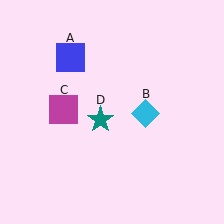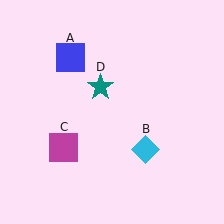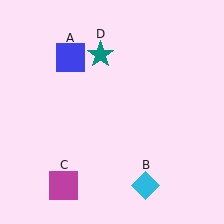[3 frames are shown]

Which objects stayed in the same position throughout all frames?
Blue square (object A) remained stationary.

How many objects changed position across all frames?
3 objects changed position: cyan diamond (object B), magenta square (object C), teal star (object D).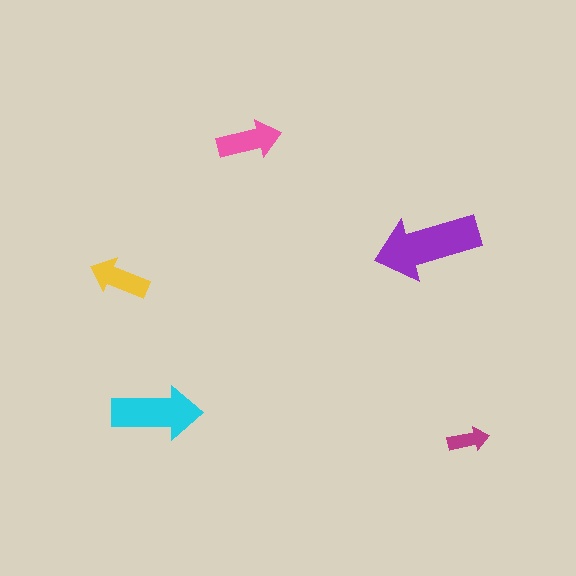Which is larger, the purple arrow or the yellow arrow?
The purple one.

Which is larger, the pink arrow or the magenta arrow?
The pink one.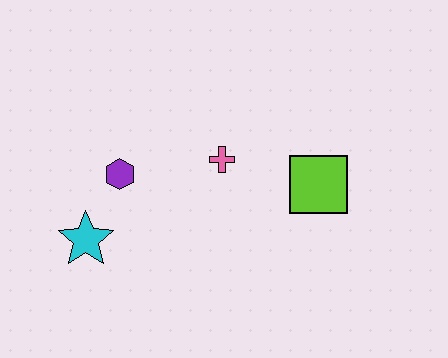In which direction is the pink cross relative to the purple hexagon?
The pink cross is to the right of the purple hexagon.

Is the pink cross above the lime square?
Yes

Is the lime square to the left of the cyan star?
No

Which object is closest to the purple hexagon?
The cyan star is closest to the purple hexagon.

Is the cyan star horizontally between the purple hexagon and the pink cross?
No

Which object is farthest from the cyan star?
The lime square is farthest from the cyan star.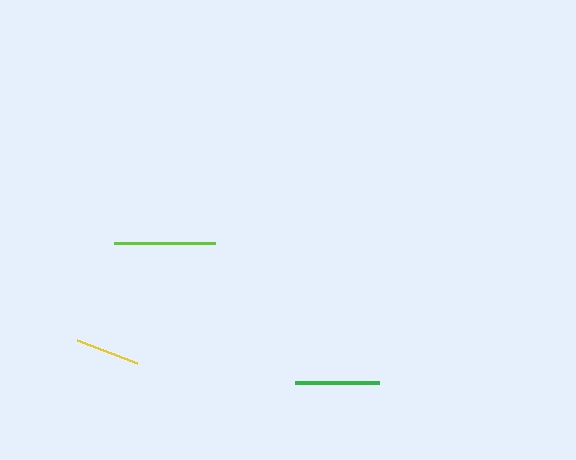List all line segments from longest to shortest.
From longest to shortest: lime, green, yellow.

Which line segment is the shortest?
The yellow line is the shortest at approximately 65 pixels.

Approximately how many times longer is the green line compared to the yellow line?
The green line is approximately 1.3 times the length of the yellow line.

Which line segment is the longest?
The lime line is the longest at approximately 101 pixels.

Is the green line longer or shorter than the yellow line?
The green line is longer than the yellow line.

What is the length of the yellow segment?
The yellow segment is approximately 65 pixels long.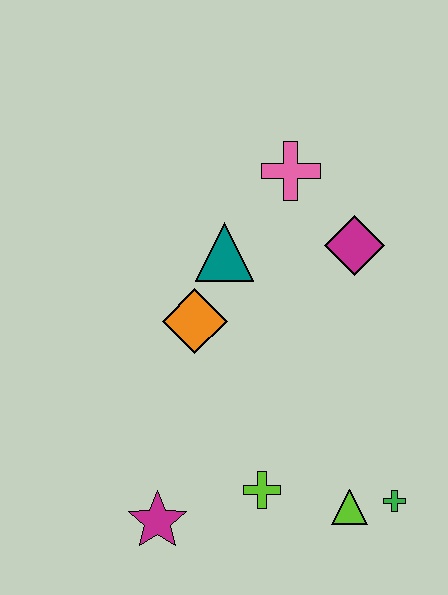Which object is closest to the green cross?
The lime triangle is closest to the green cross.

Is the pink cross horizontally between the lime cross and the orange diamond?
No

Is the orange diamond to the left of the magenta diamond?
Yes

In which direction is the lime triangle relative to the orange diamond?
The lime triangle is below the orange diamond.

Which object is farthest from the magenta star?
The pink cross is farthest from the magenta star.